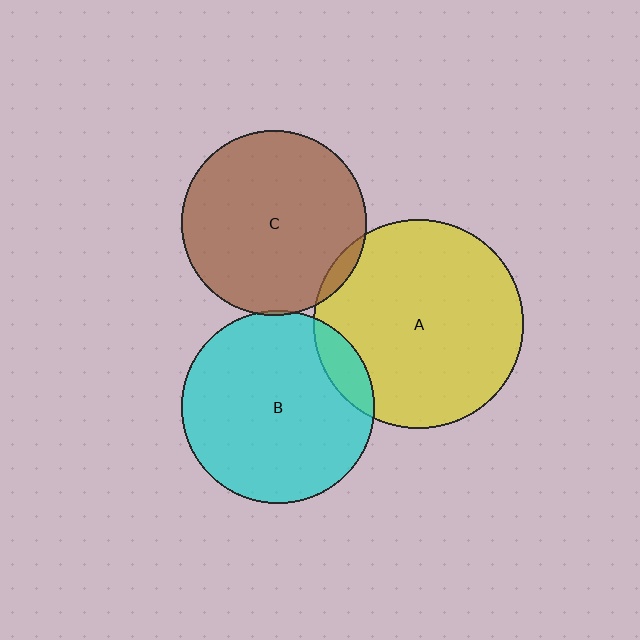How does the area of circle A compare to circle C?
Approximately 1.3 times.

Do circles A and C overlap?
Yes.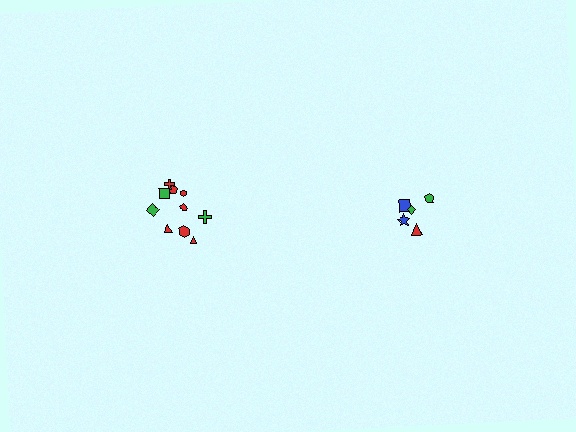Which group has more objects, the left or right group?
The left group.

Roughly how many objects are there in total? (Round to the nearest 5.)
Roughly 15 objects in total.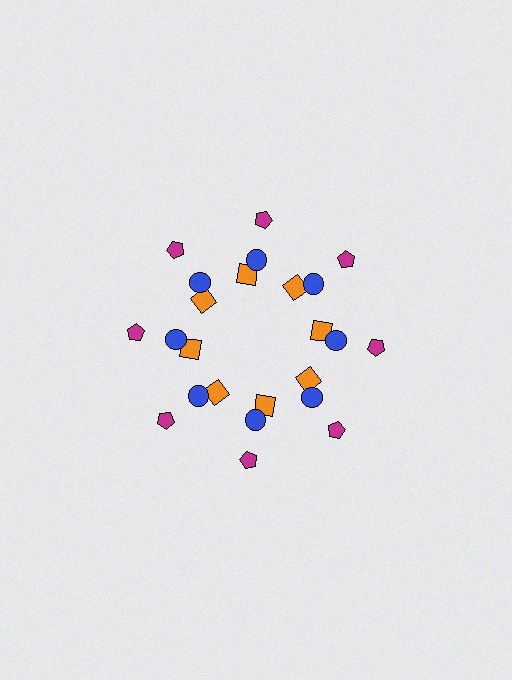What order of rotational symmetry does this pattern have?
This pattern has 8-fold rotational symmetry.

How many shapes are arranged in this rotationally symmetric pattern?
There are 24 shapes, arranged in 8 groups of 3.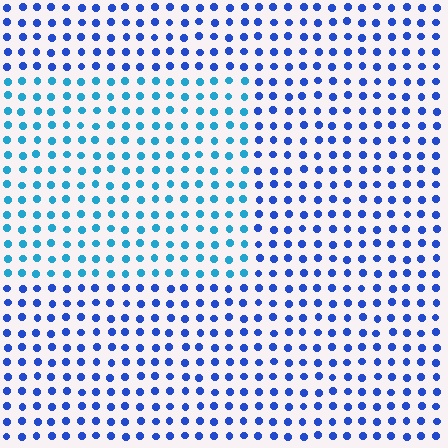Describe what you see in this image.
The image is filled with small blue elements in a uniform arrangement. A rectangle-shaped region is visible where the elements are tinted to a slightly different hue, forming a subtle color boundary.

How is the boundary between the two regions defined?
The boundary is defined purely by a slight shift in hue (about 33 degrees). Spacing, size, and orientation are identical on both sides.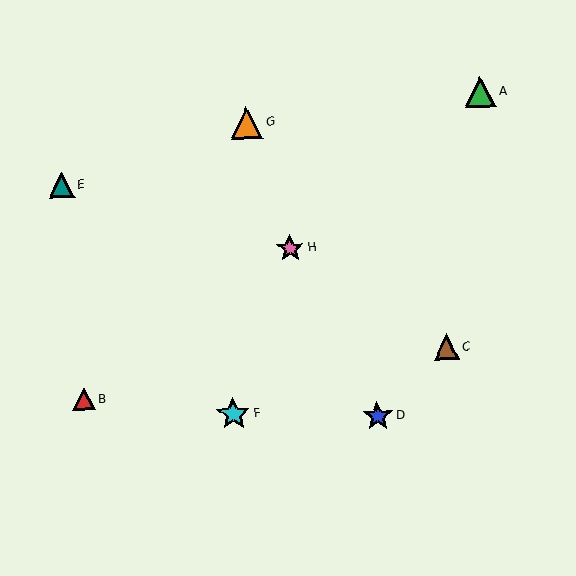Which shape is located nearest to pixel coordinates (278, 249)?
The pink star (labeled H) at (290, 248) is nearest to that location.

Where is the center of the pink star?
The center of the pink star is at (290, 248).